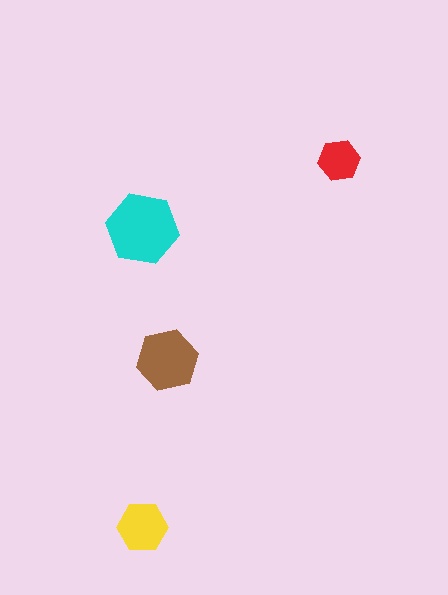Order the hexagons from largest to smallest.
the cyan one, the brown one, the yellow one, the red one.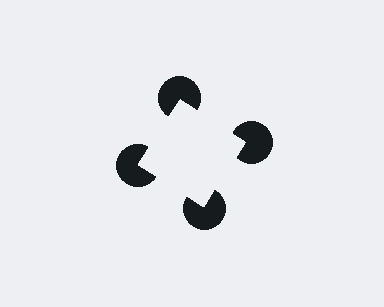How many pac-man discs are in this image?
There are 4 — one at each vertex of the illusory square.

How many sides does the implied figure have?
4 sides.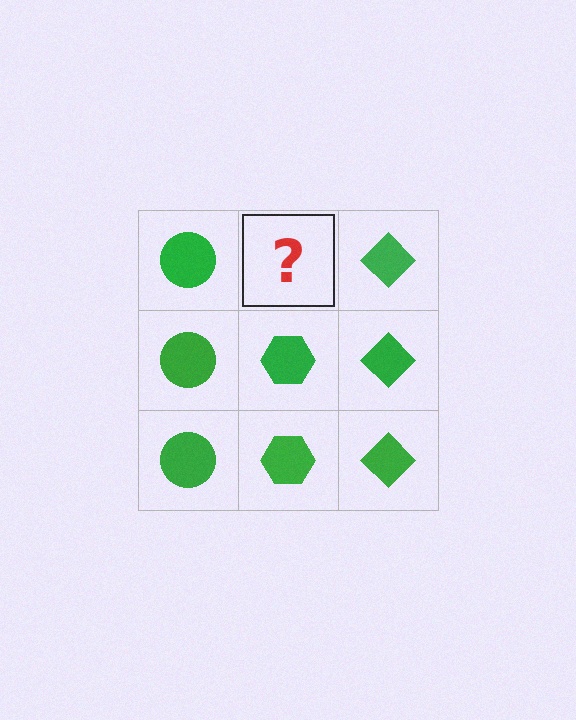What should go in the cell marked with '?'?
The missing cell should contain a green hexagon.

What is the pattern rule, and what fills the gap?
The rule is that each column has a consistent shape. The gap should be filled with a green hexagon.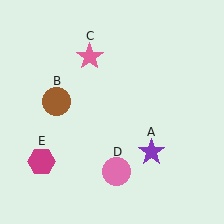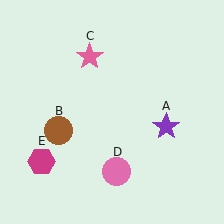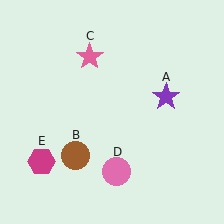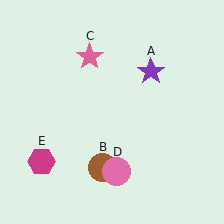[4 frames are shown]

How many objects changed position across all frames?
2 objects changed position: purple star (object A), brown circle (object B).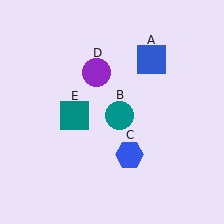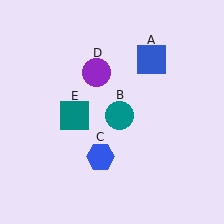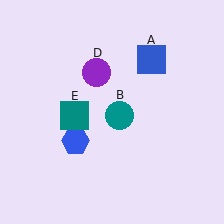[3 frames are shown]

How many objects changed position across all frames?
1 object changed position: blue hexagon (object C).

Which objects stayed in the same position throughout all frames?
Blue square (object A) and teal circle (object B) and purple circle (object D) and teal square (object E) remained stationary.